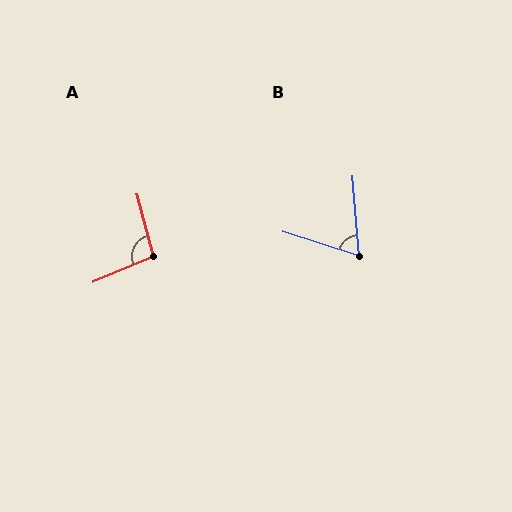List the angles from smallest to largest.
B (68°), A (98°).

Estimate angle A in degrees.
Approximately 98 degrees.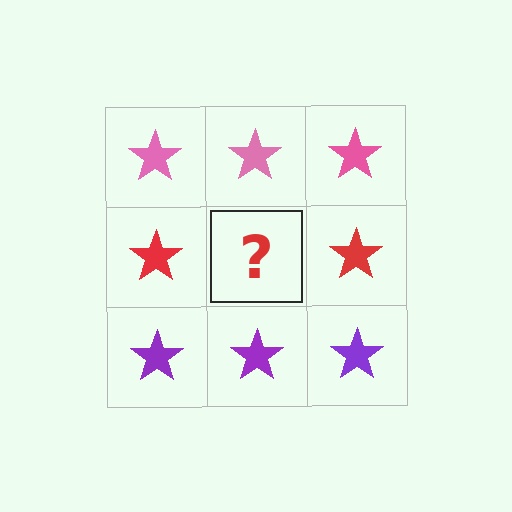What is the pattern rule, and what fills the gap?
The rule is that each row has a consistent color. The gap should be filled with a red star.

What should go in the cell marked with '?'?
The missing cell should contain a red star.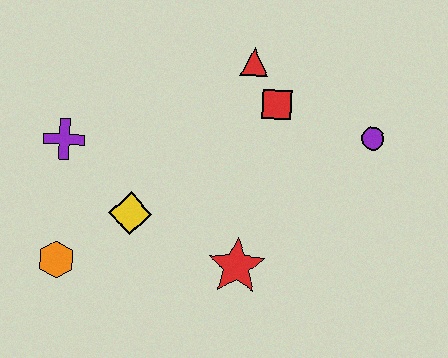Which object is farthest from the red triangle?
The orange hexagon is farthest from the red triangle.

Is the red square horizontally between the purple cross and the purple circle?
Yes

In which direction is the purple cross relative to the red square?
The purple cross is to the left of the red square.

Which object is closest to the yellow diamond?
The orange hexagon is closest to the yellow diamond.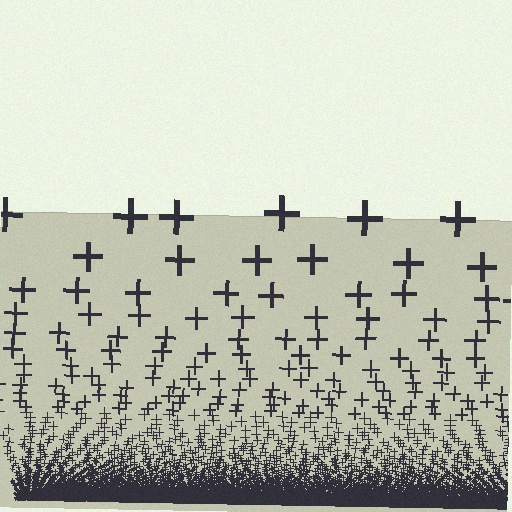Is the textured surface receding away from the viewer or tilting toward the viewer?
The surface appears to tilt toward the viewer. Texture elements get larger and sparser toward the top.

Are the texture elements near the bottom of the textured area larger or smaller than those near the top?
Smaller. The gradient is inverted — elements near the bottom are smaller and denser.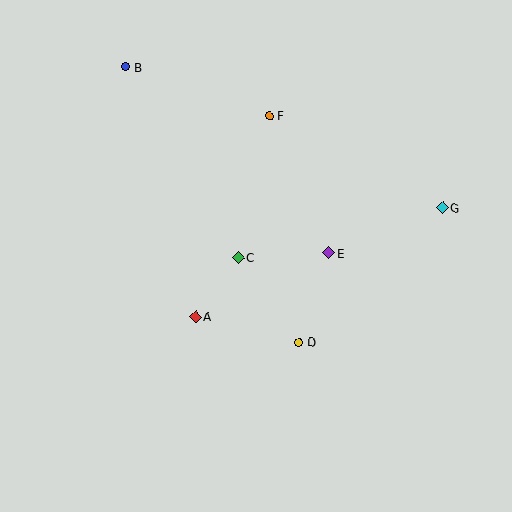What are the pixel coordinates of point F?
Point F is at (269, 116).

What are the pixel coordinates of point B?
Point B is at (126, 67).